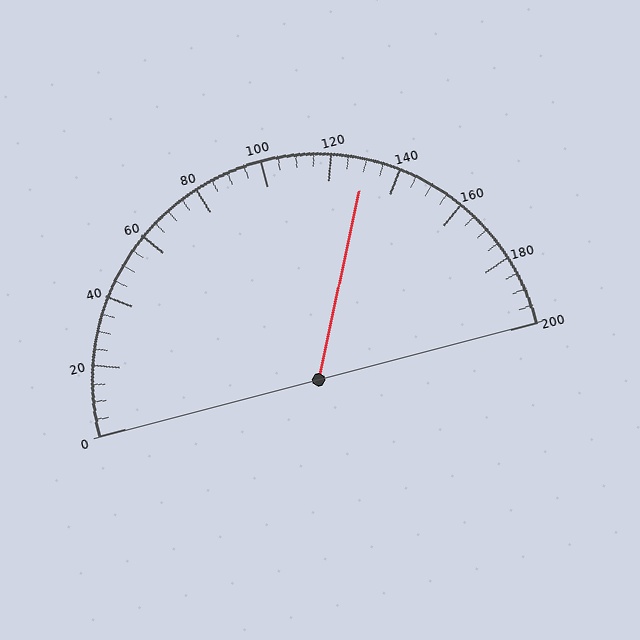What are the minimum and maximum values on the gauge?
The gauge ranges from 0 to 200.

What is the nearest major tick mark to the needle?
The nearest major tick mark is 120.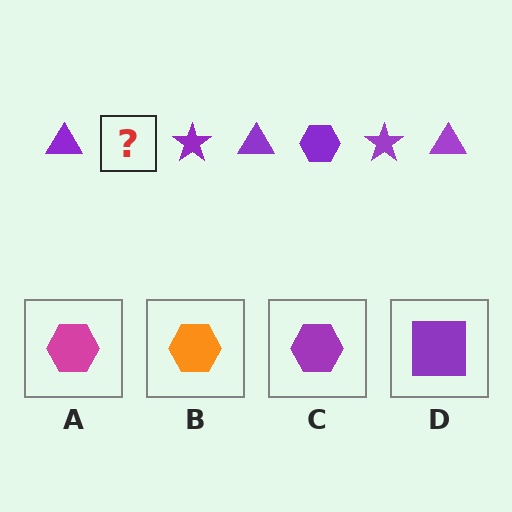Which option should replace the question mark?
Option C.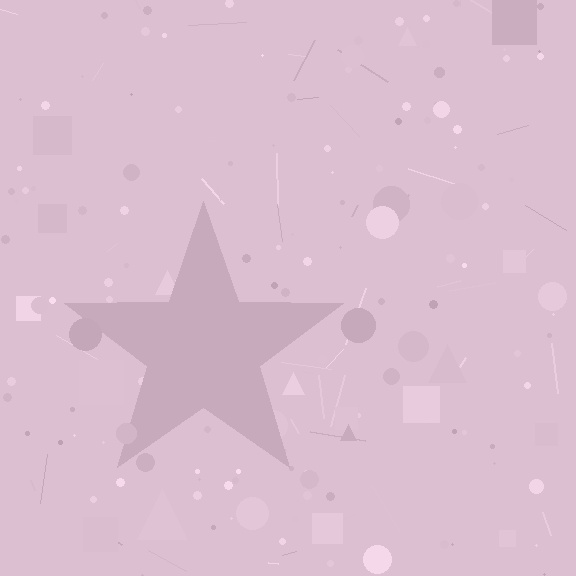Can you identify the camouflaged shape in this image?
The camouflaged shape is a star.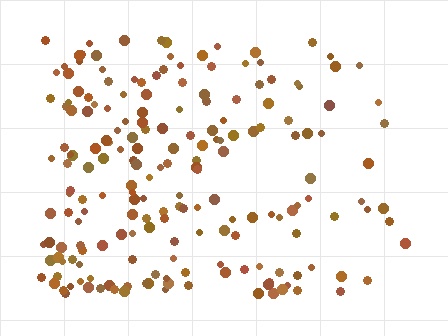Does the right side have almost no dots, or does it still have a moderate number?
Still a moderate number, just noticeably fewer than the left.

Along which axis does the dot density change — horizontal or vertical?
Horizontal.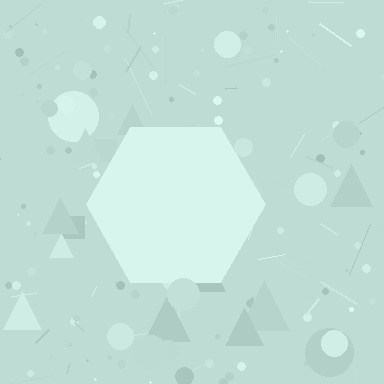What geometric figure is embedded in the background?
A hexagon is embedded in the background.